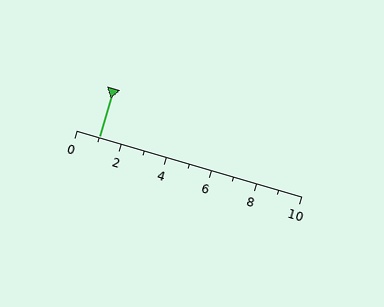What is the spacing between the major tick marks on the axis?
The major ticks are spaced 2 apart.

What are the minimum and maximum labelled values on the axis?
The axis runs from 0 to 10.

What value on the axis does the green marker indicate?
The marker indicates approximately 1.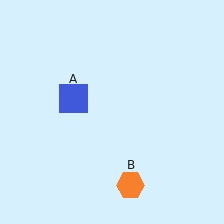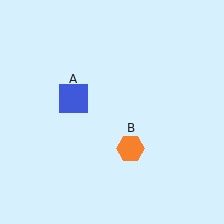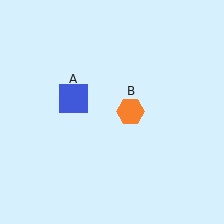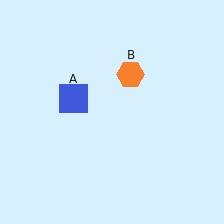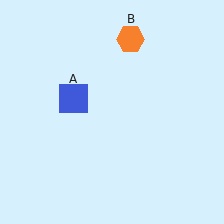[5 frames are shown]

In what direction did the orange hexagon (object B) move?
The orange hexagon (object B) moved up.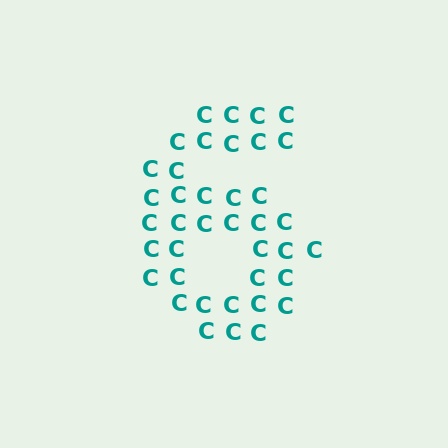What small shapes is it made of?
It is made of small letter C's.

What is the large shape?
The large shape is the digit 6.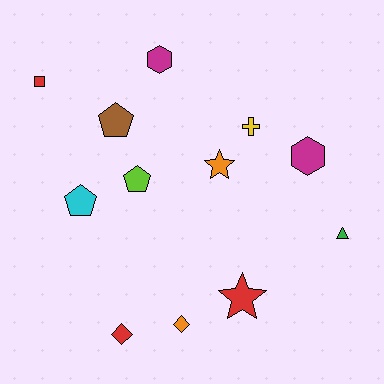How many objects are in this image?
There are 12 objects.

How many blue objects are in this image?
There are no blue objects.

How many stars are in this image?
There are 2 stars.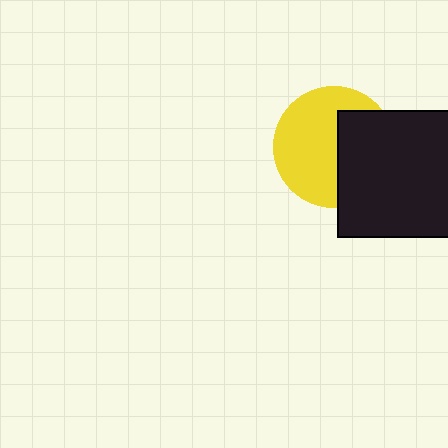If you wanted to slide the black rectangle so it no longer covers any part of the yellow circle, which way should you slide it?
Slide it right — that is the most direct way to separate the two shapes.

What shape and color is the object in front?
The object in front is a black rectangle.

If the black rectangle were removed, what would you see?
You would see the complete yellow circle.